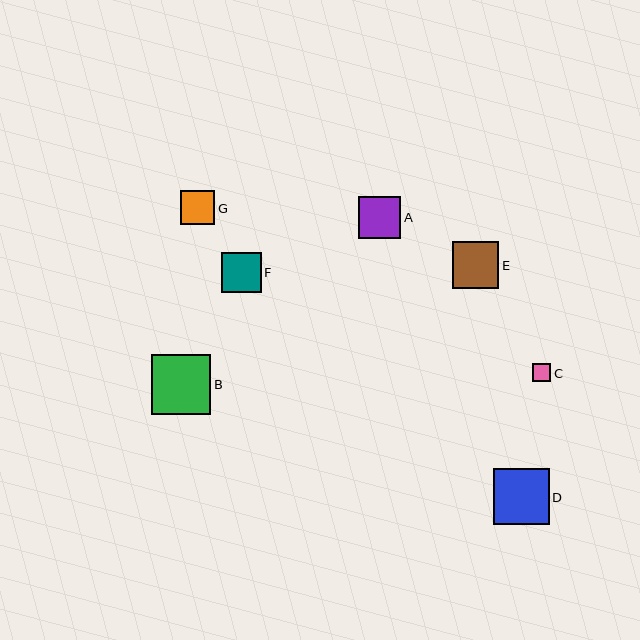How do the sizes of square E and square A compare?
Square E and square A are approximately the same size.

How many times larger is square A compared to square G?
Square A is approximately 1.2 times the size of square G.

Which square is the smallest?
Square C is the smallest with a size of approximately 18 pixels.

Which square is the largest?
Square B is the largest with a size of approximately 60 pixels.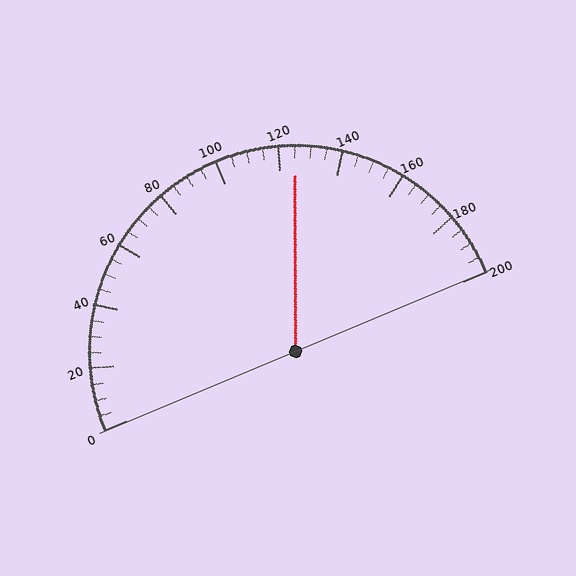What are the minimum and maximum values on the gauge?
The gauge ranges from 0 to 200.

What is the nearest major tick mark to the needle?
The nearest major tick mark is 120.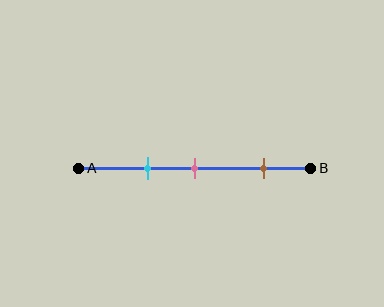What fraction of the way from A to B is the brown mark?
The brown mark is approximately 80% (0.8) of the way from A to B.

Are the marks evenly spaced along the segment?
No, the marks are not evenly spaced.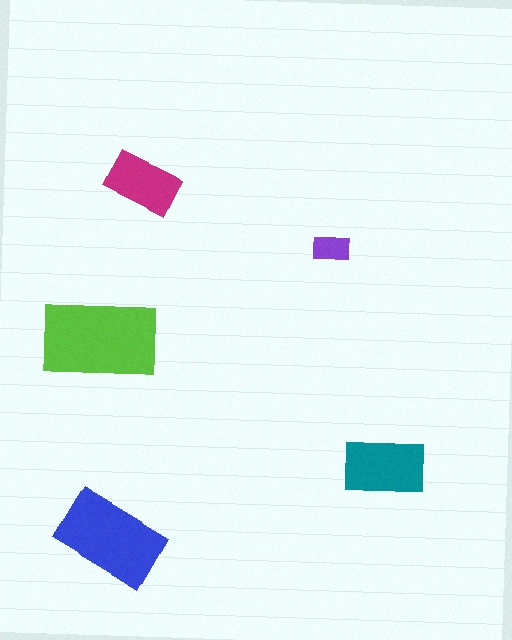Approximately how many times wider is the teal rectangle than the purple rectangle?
About 2 times wider.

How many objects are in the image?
There are 5 objects in the image.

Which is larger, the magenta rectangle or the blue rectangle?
The blue one.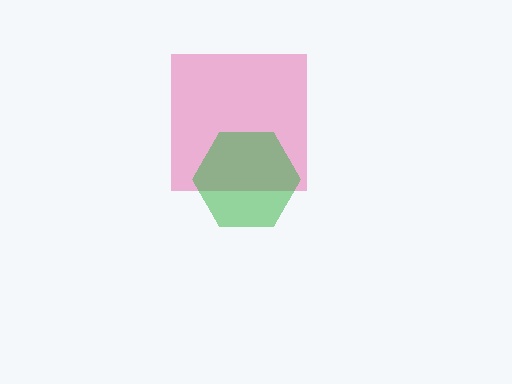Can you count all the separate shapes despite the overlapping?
Yes, there are 2 separate shapes.